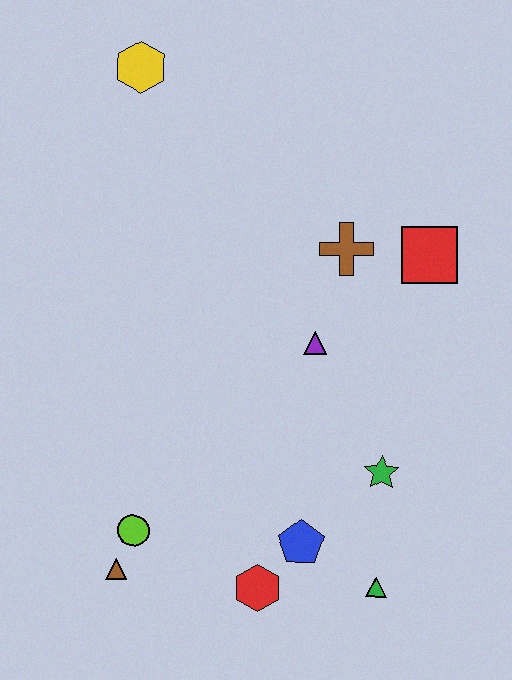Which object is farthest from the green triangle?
The yellow hexagon is farthest from the green triangle.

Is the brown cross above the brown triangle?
Yes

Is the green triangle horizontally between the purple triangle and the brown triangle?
No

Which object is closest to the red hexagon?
The blue pentagon is closest to the red hexagon.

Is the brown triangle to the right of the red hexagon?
No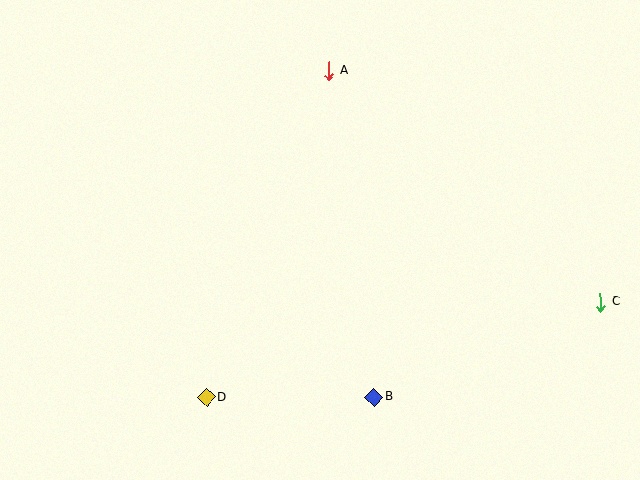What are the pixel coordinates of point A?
Point A is at (329, 71).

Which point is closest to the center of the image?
Point B at (374, 397) is closest to the center.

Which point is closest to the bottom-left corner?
Point D is closest to the bottom-left corner.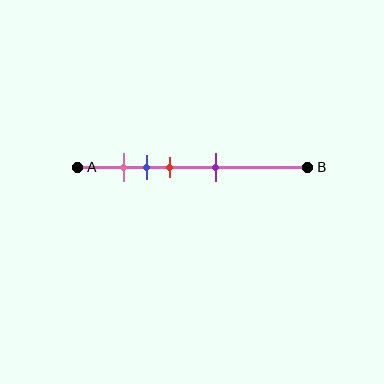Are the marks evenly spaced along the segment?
No, the marks are not evenly spaced.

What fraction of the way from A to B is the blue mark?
The blue mark is approximately 30% (0.3) of the way from A to B.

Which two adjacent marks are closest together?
The pink and blue marks are the closest adjacent pair.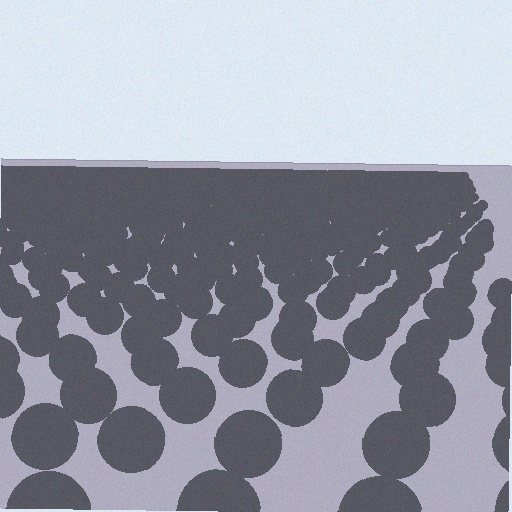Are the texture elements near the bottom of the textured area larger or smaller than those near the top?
Larger. Near the bottom, elements are closer to the viewer and appear at a bigger on-screen size.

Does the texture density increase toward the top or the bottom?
Density increases toward the top.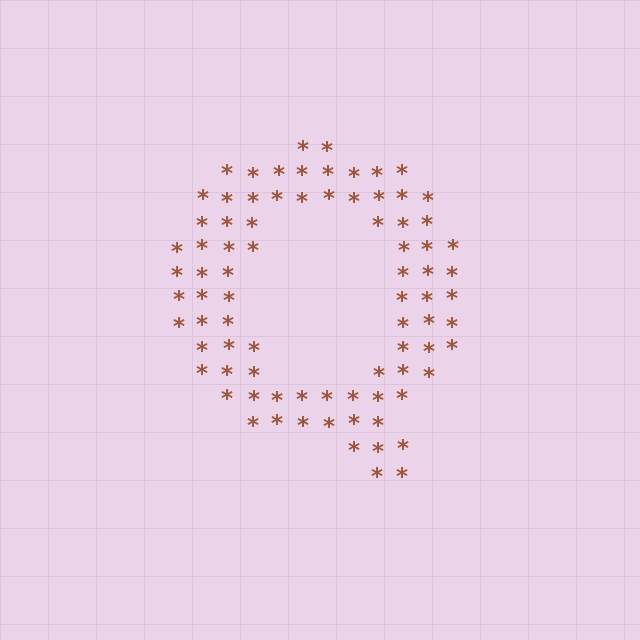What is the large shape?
The large shape is the letter Q.